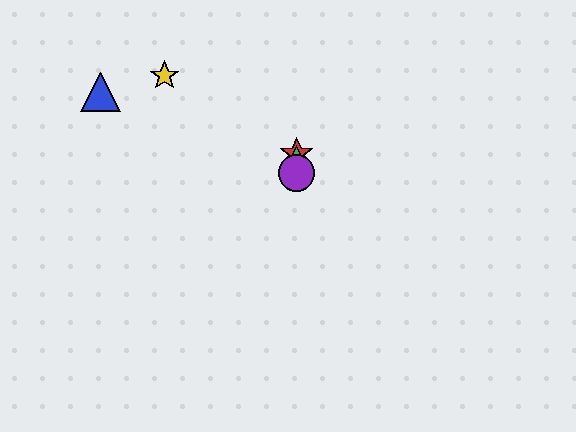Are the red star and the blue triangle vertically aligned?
No, the red star is at x≈297 and the blue triangle is at x≈100.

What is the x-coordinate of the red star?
The red star is at x≈297.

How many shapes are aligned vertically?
3 shapes (the red star, the green triangle, the purple circle) are aligned vertically.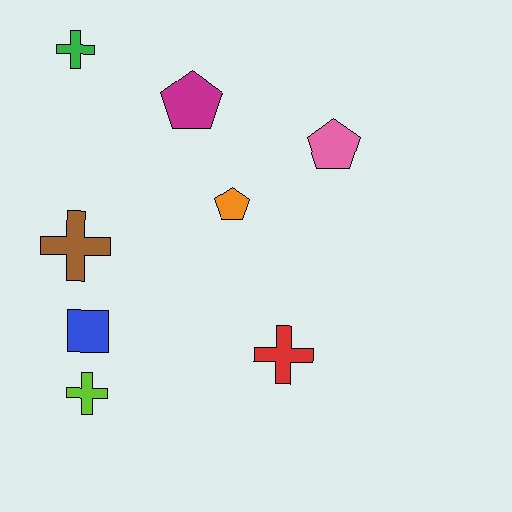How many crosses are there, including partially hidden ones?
There are 4 crosses.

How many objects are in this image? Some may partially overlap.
There are 8 objects.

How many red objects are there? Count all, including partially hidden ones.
There is 1 red object.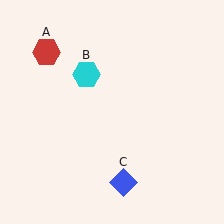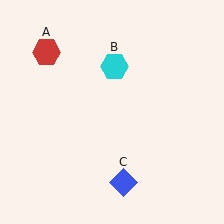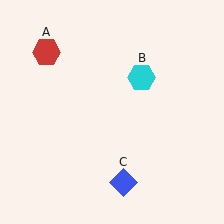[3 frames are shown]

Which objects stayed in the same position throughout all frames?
Red hexagon (object A) and blue diamond (object C) remained stationary.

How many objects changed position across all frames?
1 object changed position: cyan hexagon (object B).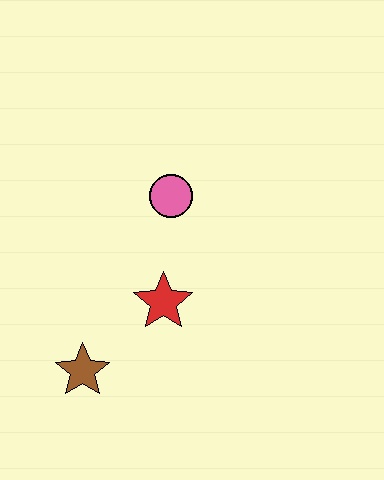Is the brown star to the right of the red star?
No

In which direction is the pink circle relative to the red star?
The pink circle is above the red star.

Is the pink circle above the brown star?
Yes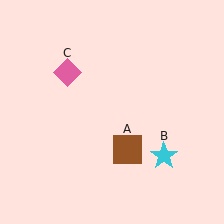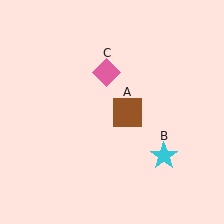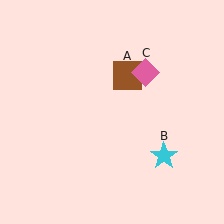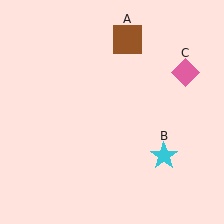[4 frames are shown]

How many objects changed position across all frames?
2 objects changed position: brown square (object A), pink diamond (object C).